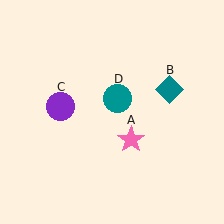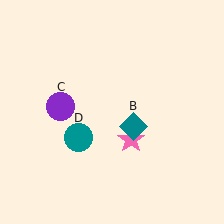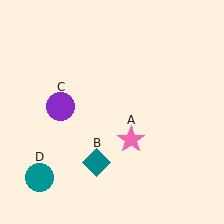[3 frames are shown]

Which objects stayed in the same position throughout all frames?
Pink star (object A) and purple circle (object C) remained stationary.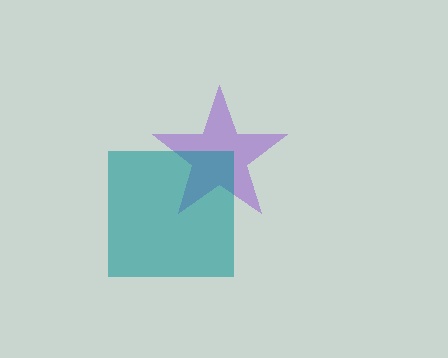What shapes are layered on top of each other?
The layered shapes are: a purple star, a teal square.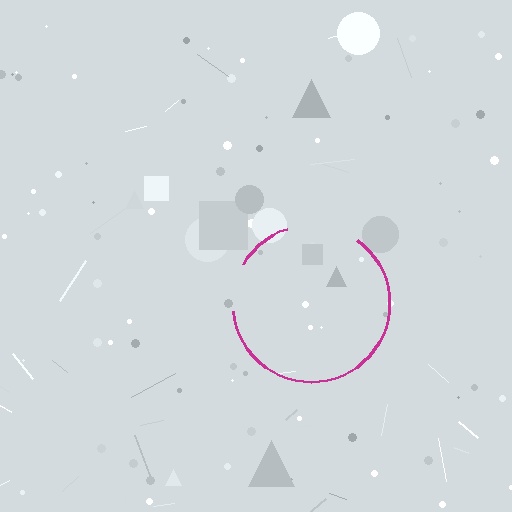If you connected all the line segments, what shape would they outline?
They would outline a circle.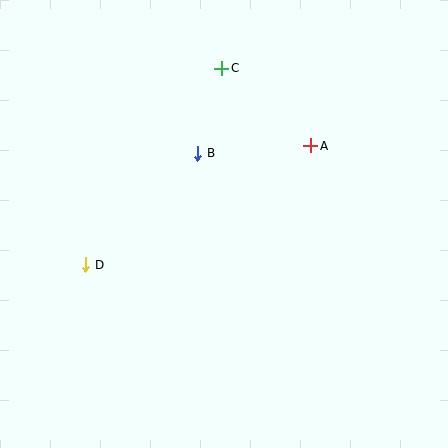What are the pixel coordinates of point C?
Point C is at (222, 68).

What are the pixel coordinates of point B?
Point B is at (198, 153).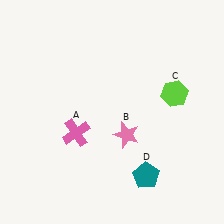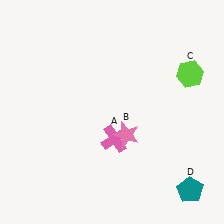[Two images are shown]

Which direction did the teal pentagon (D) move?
The teal pentagon (D) moved right.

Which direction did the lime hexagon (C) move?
The lime hexagon (C) moved up.